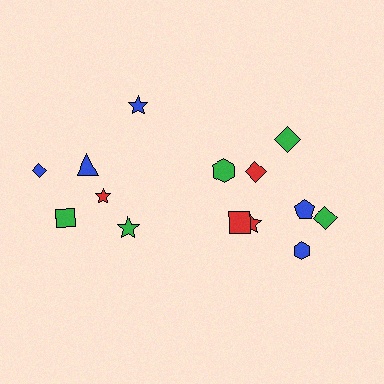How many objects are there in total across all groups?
There are 14 objects.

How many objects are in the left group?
There are 6 objects.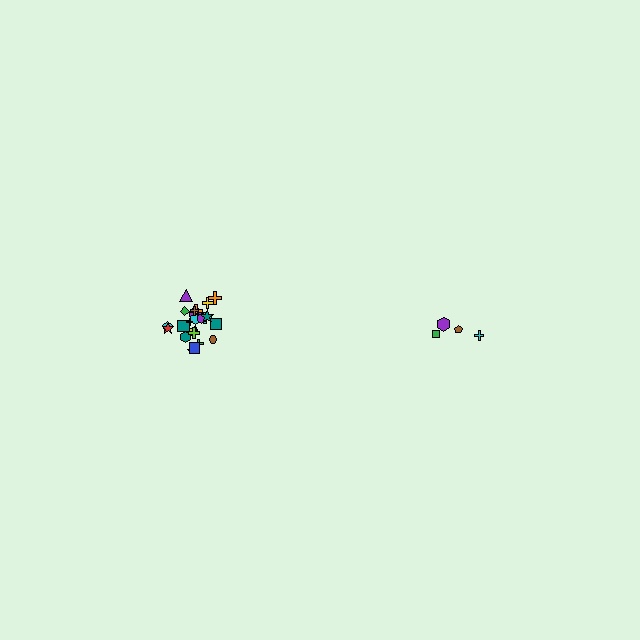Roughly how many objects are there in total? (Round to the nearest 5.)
Roughly 30 objects in total.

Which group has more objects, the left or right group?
The left group.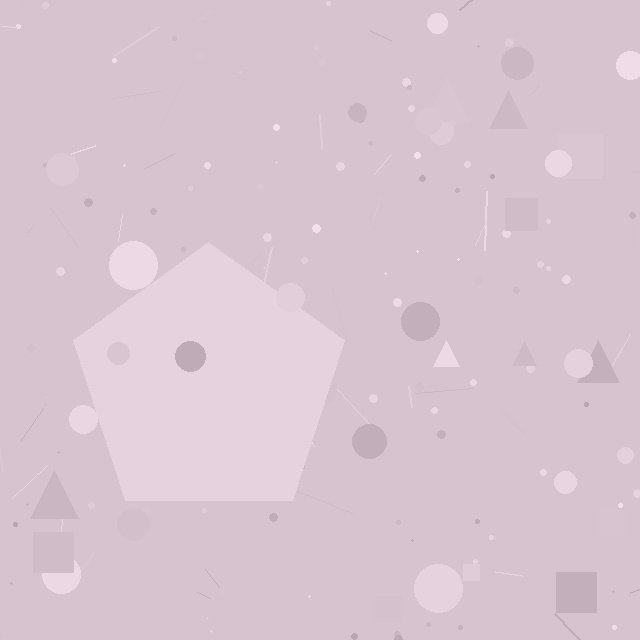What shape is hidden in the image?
A pentagon is hidden in the image.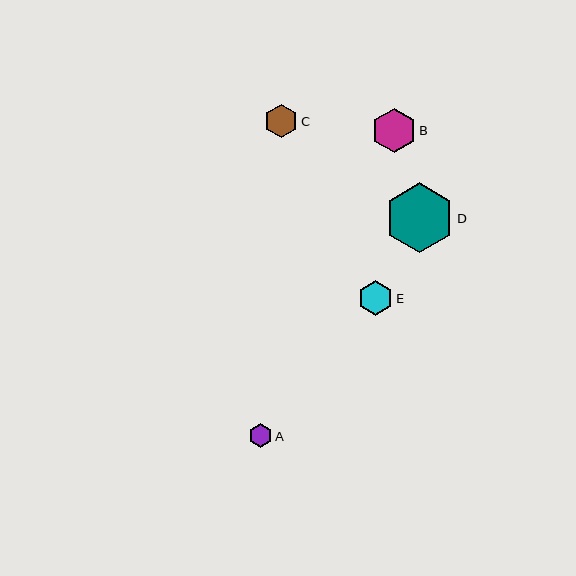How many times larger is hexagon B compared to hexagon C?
Hexagon B is approximately 1.3 times the size of hexagon C.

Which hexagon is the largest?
Hexagon D is the largest with a size of approximately 70 pixels.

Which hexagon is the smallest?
Hexagon A is the smallest with a size of approximately 23 pixels.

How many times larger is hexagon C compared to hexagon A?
Hexagon C is approximately 1.4 times the size of hexagon A.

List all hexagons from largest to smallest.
From largest to smallest: D, B, E, C, A.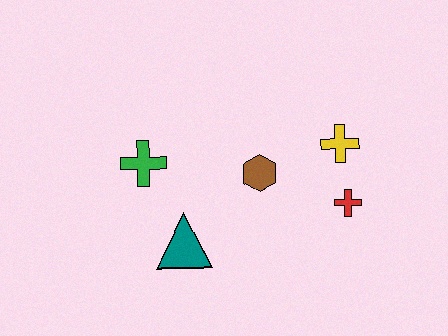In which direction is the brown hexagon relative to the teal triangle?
The brown hexagon is to the right of the teal triangle.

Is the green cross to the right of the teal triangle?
No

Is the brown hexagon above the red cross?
Yes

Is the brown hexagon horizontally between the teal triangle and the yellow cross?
Yes